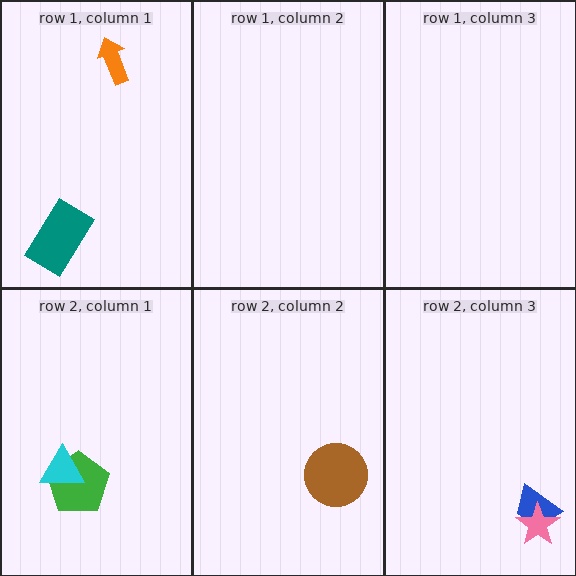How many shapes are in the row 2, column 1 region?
2.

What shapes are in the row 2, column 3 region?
The blue trapezoid, the pink star.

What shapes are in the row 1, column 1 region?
The orange arrow, the teal rectangle.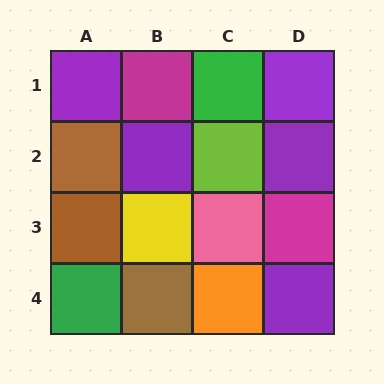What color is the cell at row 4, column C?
Orange.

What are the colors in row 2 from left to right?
Brown, purple, lime, purple.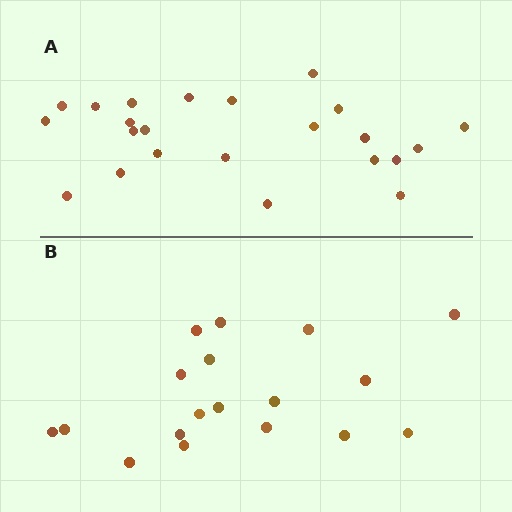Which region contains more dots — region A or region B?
Region A (the top region) has more dots.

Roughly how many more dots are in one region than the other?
Region A has about 5 more dots than region B.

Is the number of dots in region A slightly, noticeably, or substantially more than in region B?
Region A has noticeably more, but not dramatically so. The ratio is roughly 1.3 to 1.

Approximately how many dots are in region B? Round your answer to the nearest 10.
About 20 dots. (The exact count is 18, which rounds to 20.)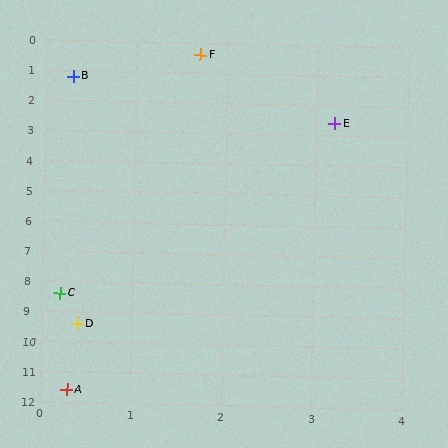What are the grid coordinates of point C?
Point C is at approximately (0.2, 8.4).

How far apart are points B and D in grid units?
Points B and D are about 8.2 grid units apart.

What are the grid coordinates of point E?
Point E is at approximately (3.2, 2.6).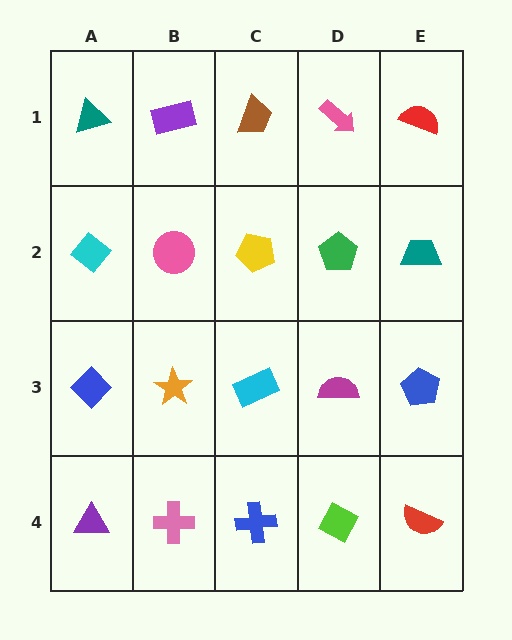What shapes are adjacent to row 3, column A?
A cyan diamond (row 2, column A), a purple triangle (row 4, column A), an orange star (row 3, column B).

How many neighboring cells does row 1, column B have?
3.